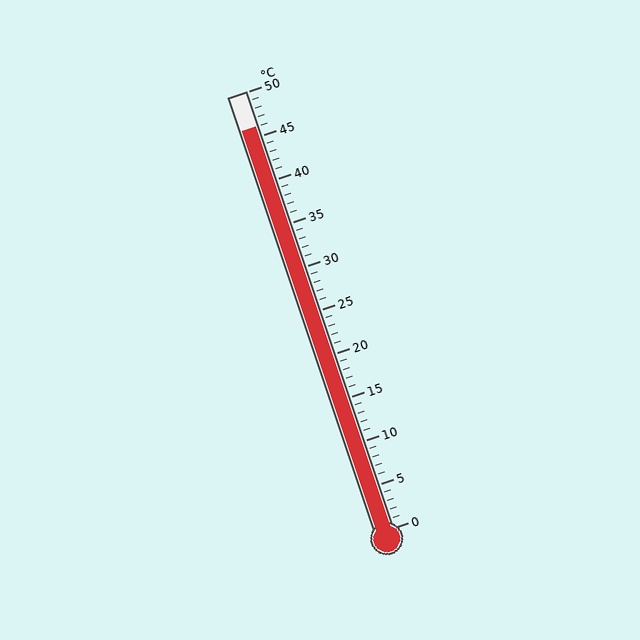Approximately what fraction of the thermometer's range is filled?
The thermometer is filled to approximately 90% of its range.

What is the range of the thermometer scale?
The thermometer scale ranges from 0°C to 50°C.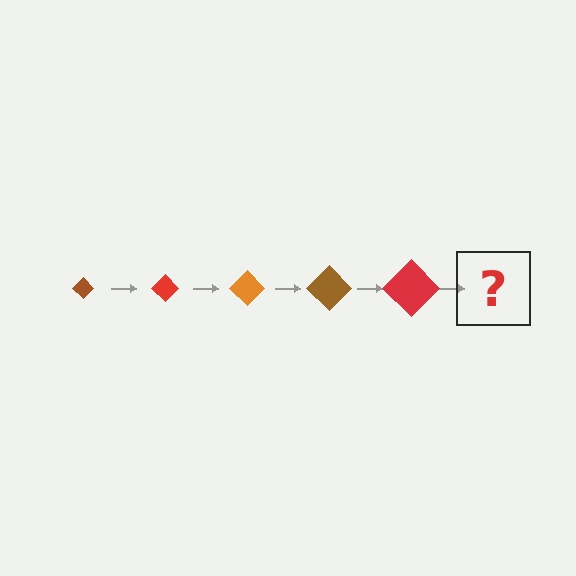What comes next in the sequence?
The next element should be an orange diamond, larger than the previous one.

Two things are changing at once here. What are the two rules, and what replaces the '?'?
The two rules are that the diamond grows larger each step and the color cycles through brown, red, and orange. The '?' should be an orange diamond, larger than the previous one.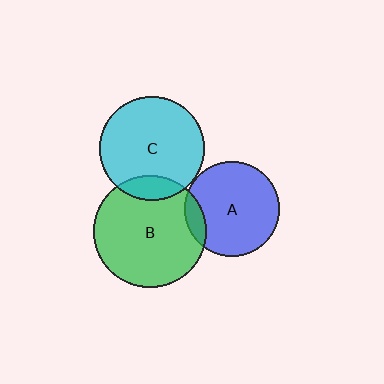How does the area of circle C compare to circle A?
Approximately 1.2 times.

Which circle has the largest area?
Circle B (green).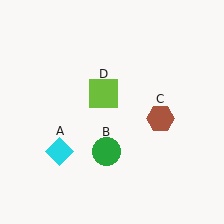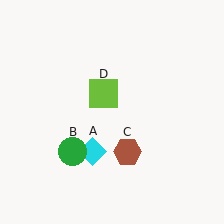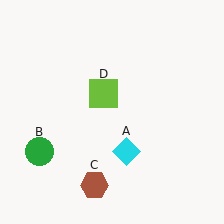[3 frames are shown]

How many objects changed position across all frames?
3 objects changed position: cyan diamond (object A), green circle (object B), brown hexagon (object C).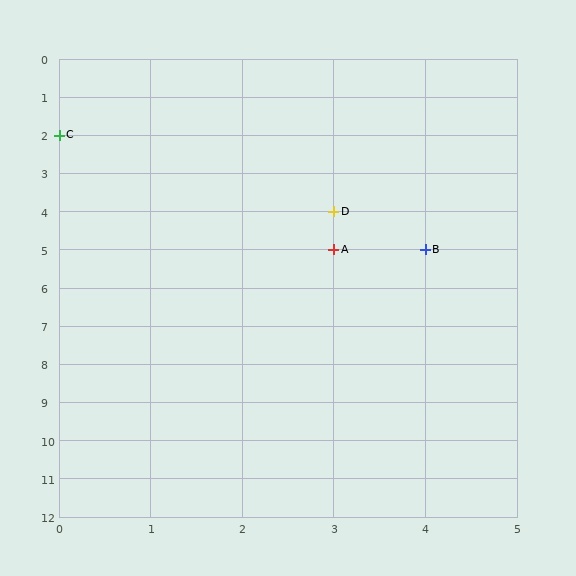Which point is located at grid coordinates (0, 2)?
Point C is at (0, 2).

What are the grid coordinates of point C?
Point C is at grid coordinates (0, 2).